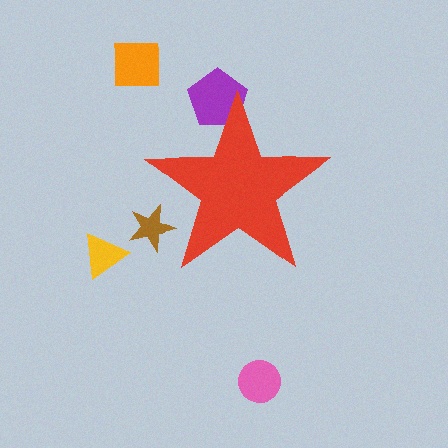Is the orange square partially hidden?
No, the orange square is fully visible.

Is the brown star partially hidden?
Yes, the brown star is partially hidden behind the red star.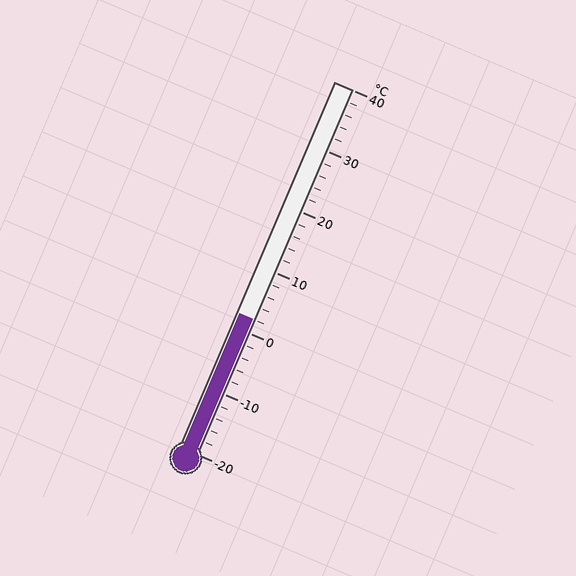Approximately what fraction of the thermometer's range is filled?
The thermometer is filled to approximately 35% of its range.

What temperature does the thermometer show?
The thermometer shows approximately 2°C.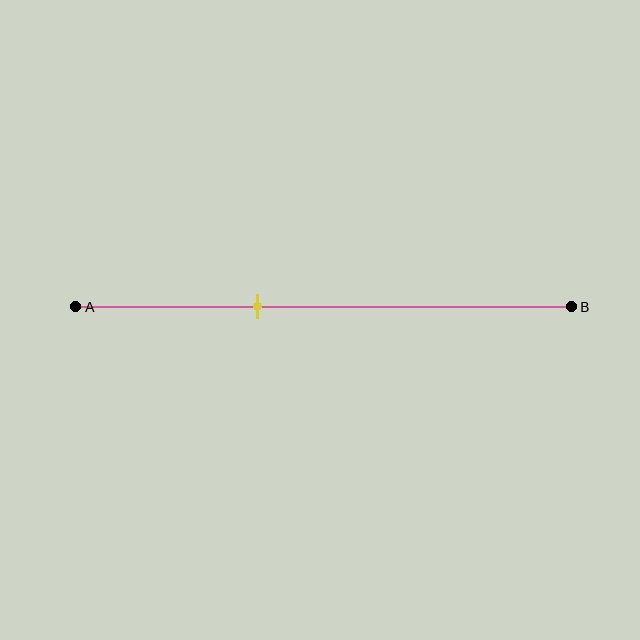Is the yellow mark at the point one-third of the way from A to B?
No, the mark is at about 35% from A, not at the 33% one-third point.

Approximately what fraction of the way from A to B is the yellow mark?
The yellow mark is approximately 35% of the way from A to B.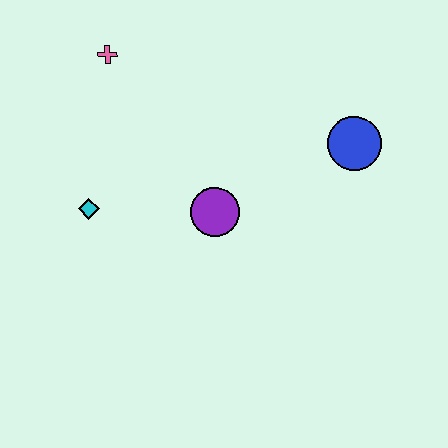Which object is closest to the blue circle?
The purple circle is closest to the blue circle.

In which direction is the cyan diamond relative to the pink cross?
The cyan diamond is below the pink cross.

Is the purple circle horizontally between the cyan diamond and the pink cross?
No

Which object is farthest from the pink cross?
The blue circle is farthest from the pink cross.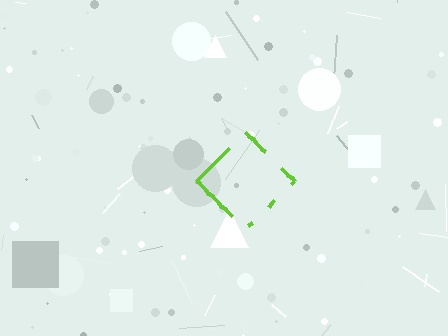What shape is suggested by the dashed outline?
The dashed outline suggests a diamond.